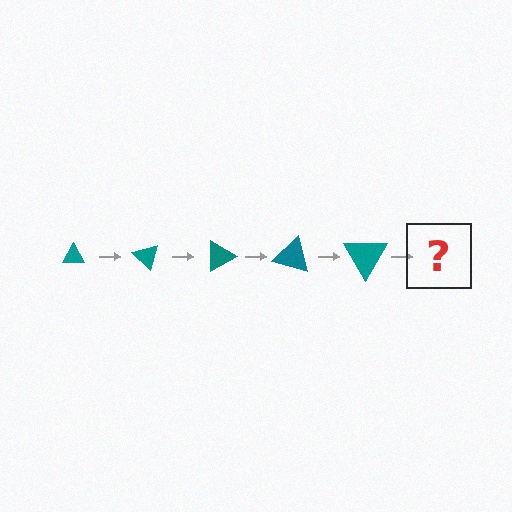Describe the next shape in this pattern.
It should be a triangle, larger than the previous one and rotated 225 degrees from the start.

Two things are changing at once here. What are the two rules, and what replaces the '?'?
The two rules are that the triangle grows larger each step and it rotates 45 degrees each step. The '?' should be a triangle, larger than the previous one and rotated 225 degrees from the start.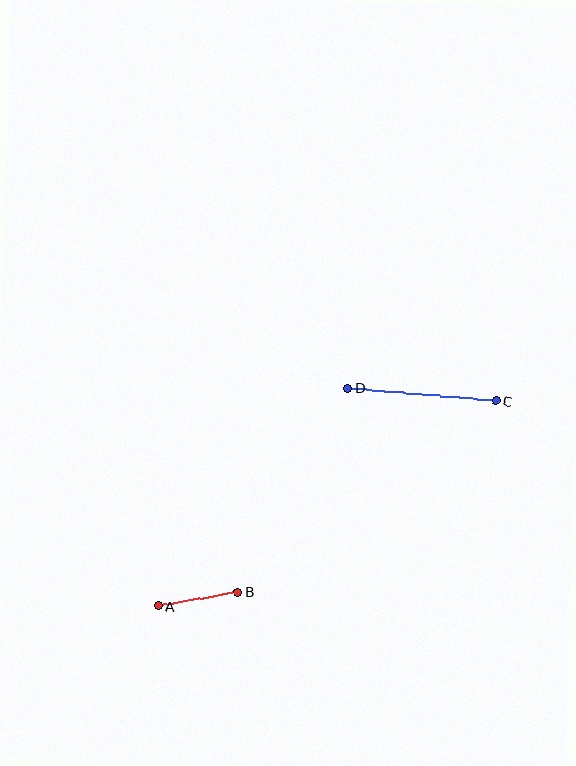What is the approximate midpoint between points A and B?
The midpoint is at approximately (198, 599) pixels.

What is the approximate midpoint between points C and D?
The midpoint is at approximately (422, 395) pixels.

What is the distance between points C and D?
The distance is approximately 149 pixels.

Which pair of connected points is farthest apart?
Points C and D are farthest apart.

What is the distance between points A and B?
The distance is approximately 80 pixels.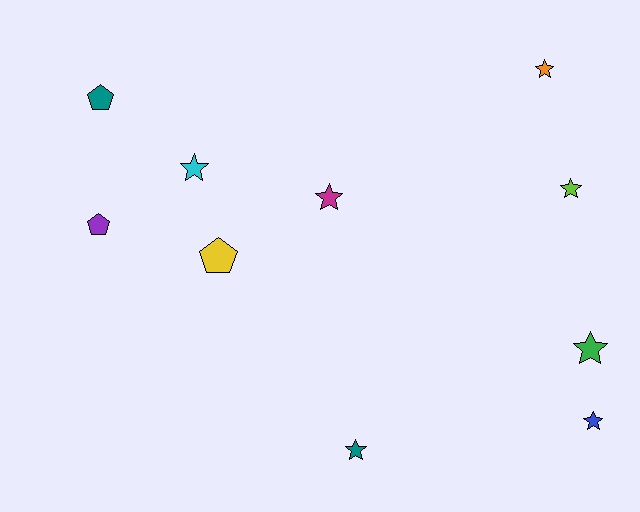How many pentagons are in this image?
There are 3 pentagons.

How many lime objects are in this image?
There is 1 lime object.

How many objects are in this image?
There are 10 objects.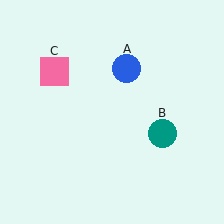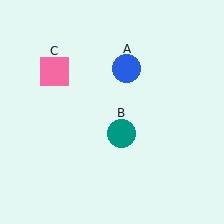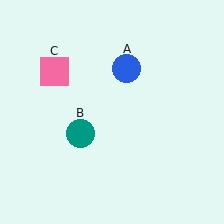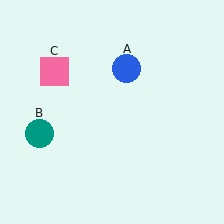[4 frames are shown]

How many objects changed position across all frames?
1 object changed position: teal circle (object B).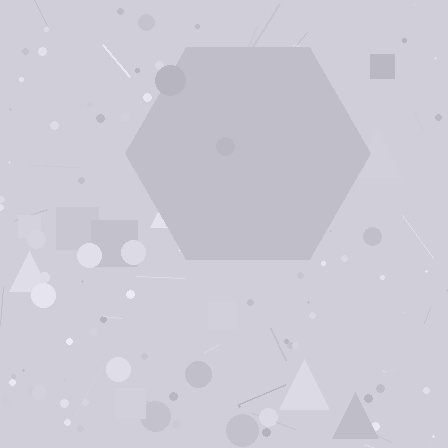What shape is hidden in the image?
A hexagon is hidden in the image.